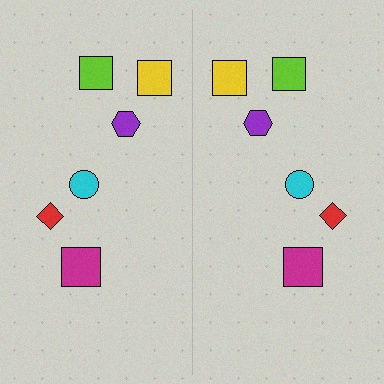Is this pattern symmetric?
Yes, this pattern has bilateral (reflection) symmetry.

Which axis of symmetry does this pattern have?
The pattern has a vertical axis of symmetry running through the center of the image.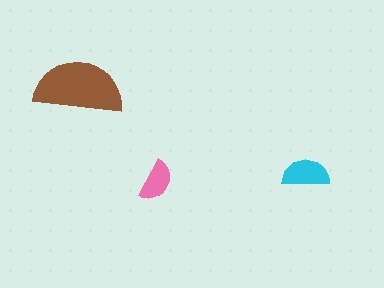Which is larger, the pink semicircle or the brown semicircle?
The brown one.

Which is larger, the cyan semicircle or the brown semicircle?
The brown one.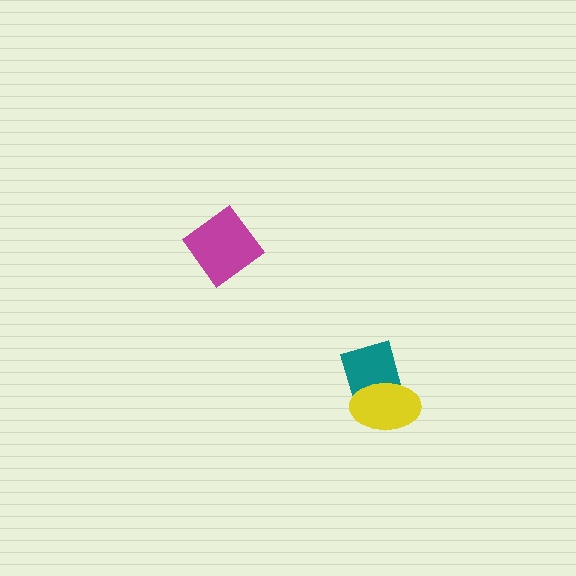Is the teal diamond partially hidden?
Yes, it is partially covered by another shape.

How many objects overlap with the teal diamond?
1 object overlaps with the teal diamond.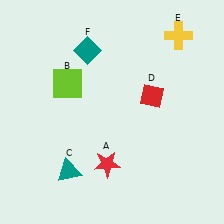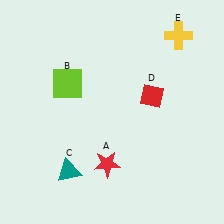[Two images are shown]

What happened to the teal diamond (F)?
The teal diamond (F) was removed in Image 2. It was in the top-left area of Image 1.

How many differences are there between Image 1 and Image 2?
There is 1 difference between the two images.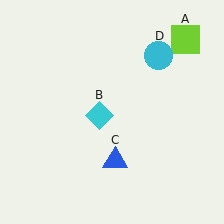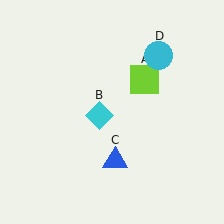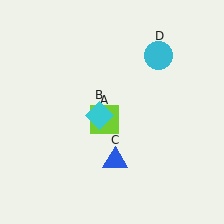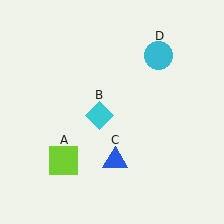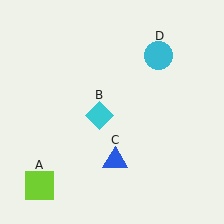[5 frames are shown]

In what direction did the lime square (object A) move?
The lime square (object A) moved down and to the left.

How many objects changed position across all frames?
1 object changed position: lime square (object A).